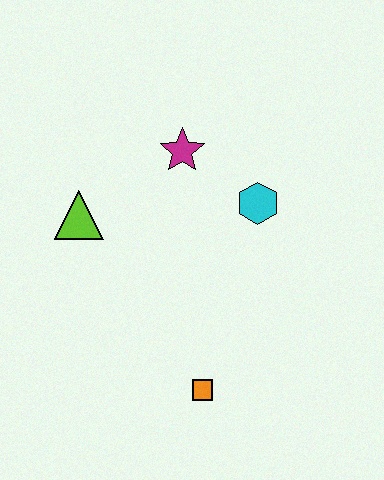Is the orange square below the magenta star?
Yes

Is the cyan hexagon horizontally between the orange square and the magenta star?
No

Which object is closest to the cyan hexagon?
The magenta star is closest to the cyan hexagon.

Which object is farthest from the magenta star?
The orange square is farthest from the magenta star.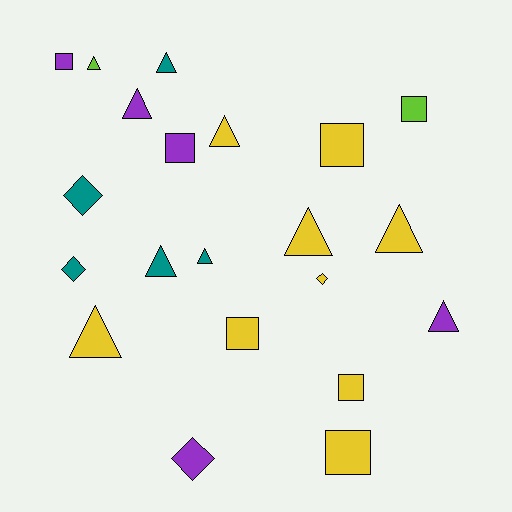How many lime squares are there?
There is 1 lime square.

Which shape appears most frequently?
Triangle, with 10 objects.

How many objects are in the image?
There are 21 objects.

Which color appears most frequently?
Yellow, with 9 objects.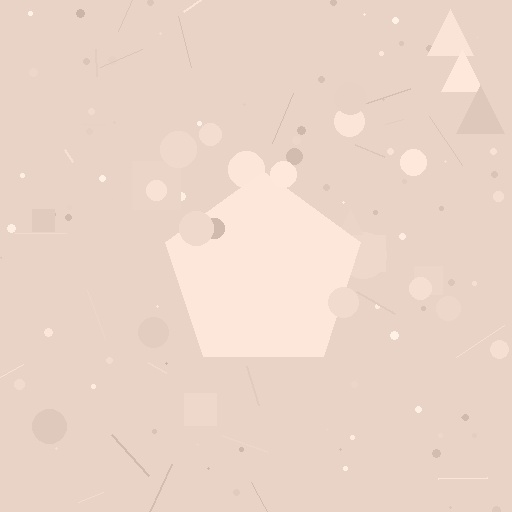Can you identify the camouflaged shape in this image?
The camouflaged shape is a pentagon.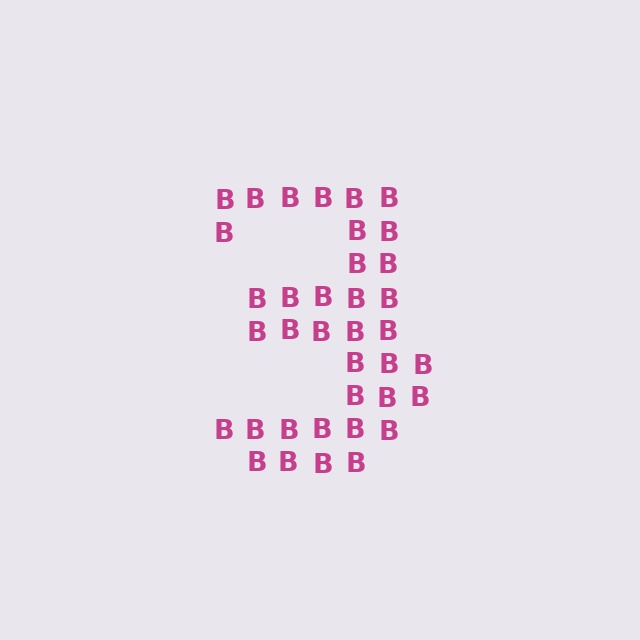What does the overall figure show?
The overall figure shows the digit 3.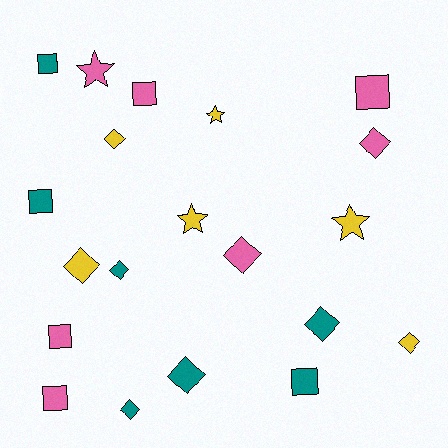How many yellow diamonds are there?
There are 3 yellow diamonds.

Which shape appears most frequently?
Diamond, with 9 objects.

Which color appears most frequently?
Teal, with 7 objects.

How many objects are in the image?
There are 20 objects.